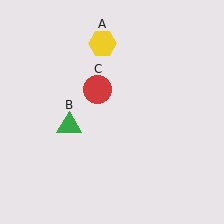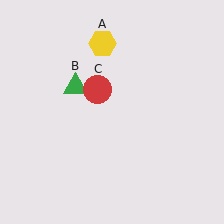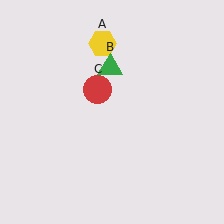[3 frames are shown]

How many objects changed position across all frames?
1 object changed position: green triangle (object B).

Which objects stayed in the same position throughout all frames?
Yellow hexagon (object A) and red circle (object C) remained stationary.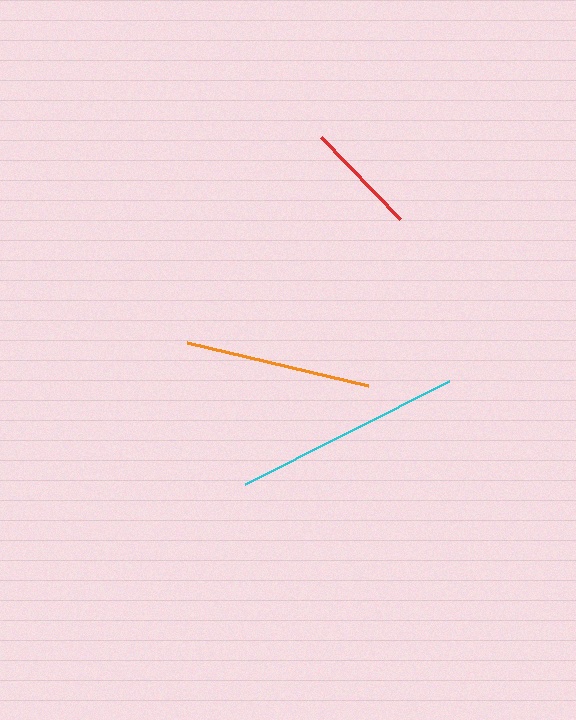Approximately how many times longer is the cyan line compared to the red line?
The cyan line is approximately 2.0 times the length of the red line.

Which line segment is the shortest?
The red line is the shortest at approximately 114 pixels.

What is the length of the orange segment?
The orange segment is approximately 186 pixels long.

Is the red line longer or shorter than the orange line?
The orange line is longer than the red line.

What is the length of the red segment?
The red segment is approximately 114 pixels long.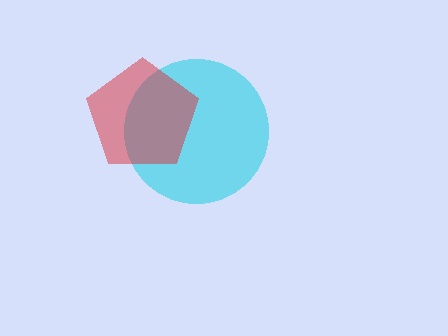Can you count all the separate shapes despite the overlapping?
Yes, there are 2 separate shapes.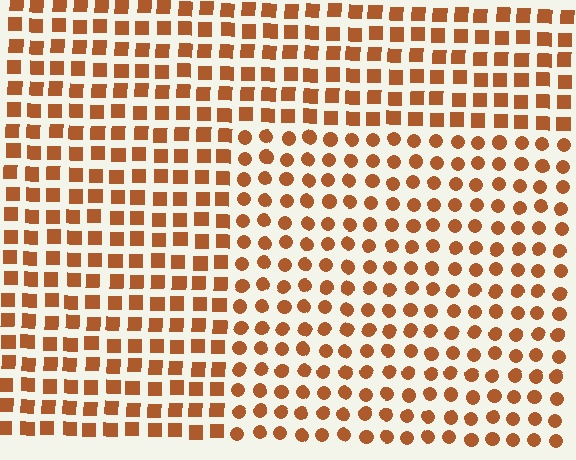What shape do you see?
I see a rectangle.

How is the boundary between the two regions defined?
The boundary is defined by a change in element shape: circles inside vs. squares outside. All elements share the same color and spacing.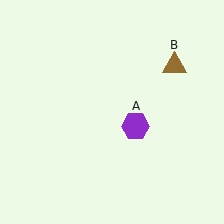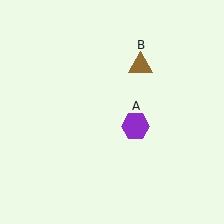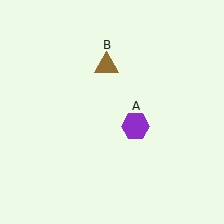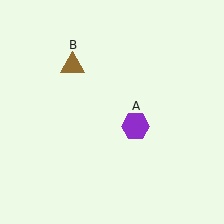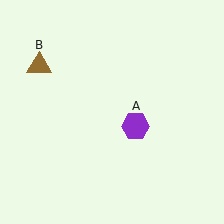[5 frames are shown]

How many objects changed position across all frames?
1 object changed position: brown triangle (object B).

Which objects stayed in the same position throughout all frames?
Purple hexagon (object A) remained stationary.